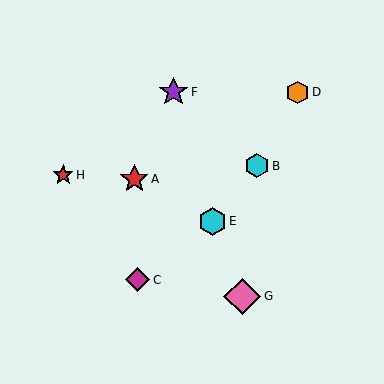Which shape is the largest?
The pink diamond (labeled G) is the largest.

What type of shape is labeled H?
Shape H is a red star.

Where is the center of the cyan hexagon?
The center of the cyan hexagon is at (212, 221).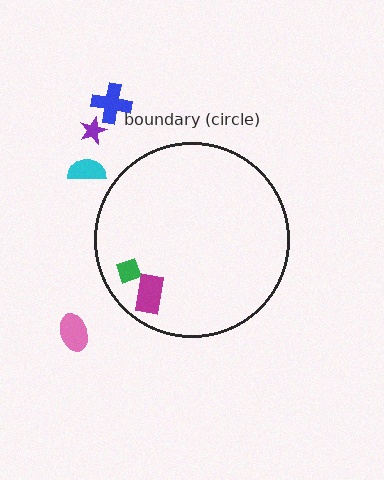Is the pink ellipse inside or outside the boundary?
Outside.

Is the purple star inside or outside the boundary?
Outside.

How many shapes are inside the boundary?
2 inside, 4 outside.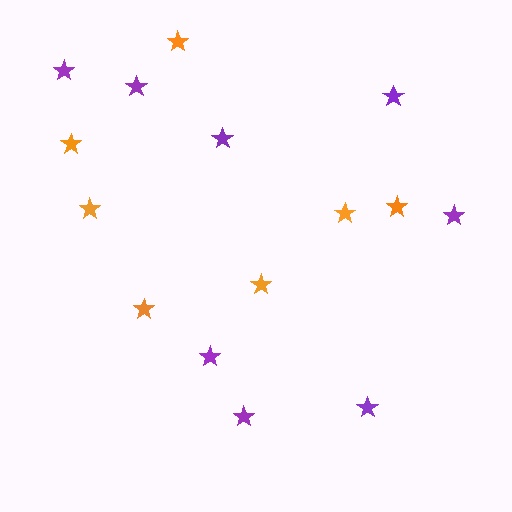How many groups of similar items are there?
There are 2 groups: one group of purple stars (8) and one group of orange stars (7).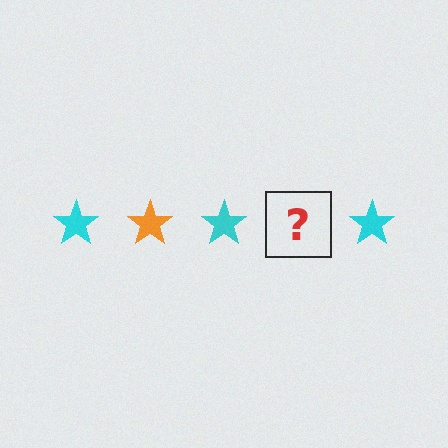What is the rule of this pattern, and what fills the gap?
The rule is that the pattern cycles through cyan, orange stars. The gap should be filled with an orange star.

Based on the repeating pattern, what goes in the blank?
The blank should be an orange star.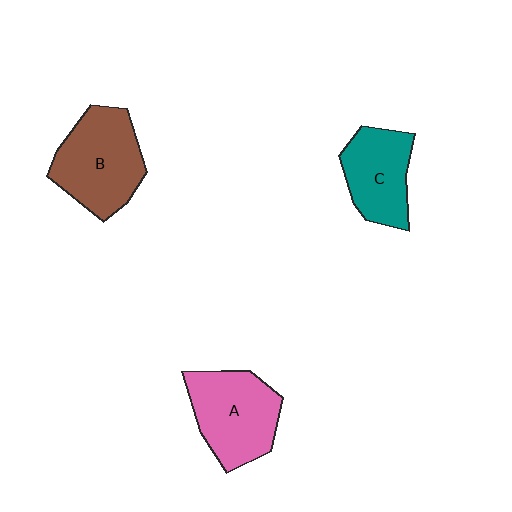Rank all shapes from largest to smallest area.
From largest to smallest: B (brown), A (pink), C (teal).